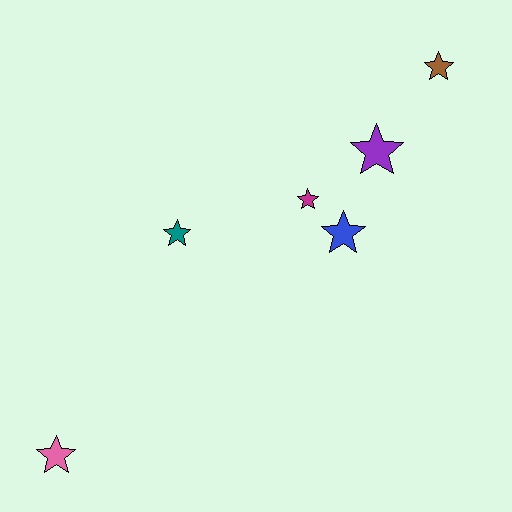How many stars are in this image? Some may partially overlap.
There are 6 stars.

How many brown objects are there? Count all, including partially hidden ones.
There is 1 brown object.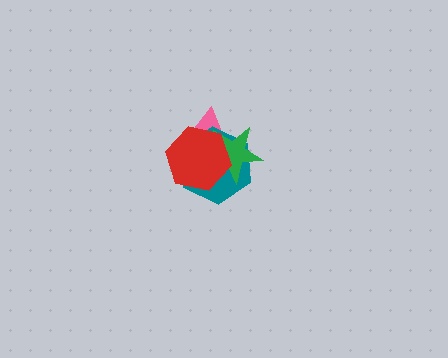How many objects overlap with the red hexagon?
3 objects overlap with the red hexagon.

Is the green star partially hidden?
Yes, it is partially covered by another shape.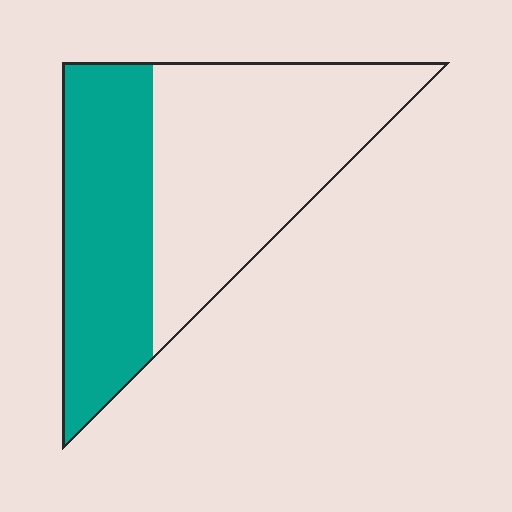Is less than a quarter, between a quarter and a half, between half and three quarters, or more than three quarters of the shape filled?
Between a quarter and a half.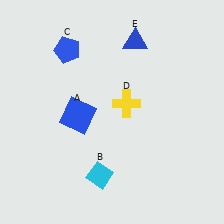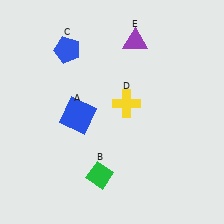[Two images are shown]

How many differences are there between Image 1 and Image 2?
There are 2 differences between the two images.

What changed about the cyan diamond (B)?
In Image 1, B is cyan. In Image 2, it changed to green.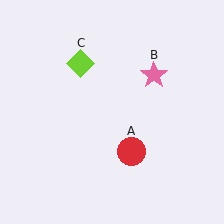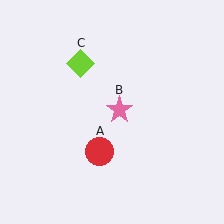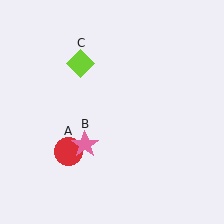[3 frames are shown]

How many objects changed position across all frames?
2 objects changed position: red circle (object A), pink star (object B).